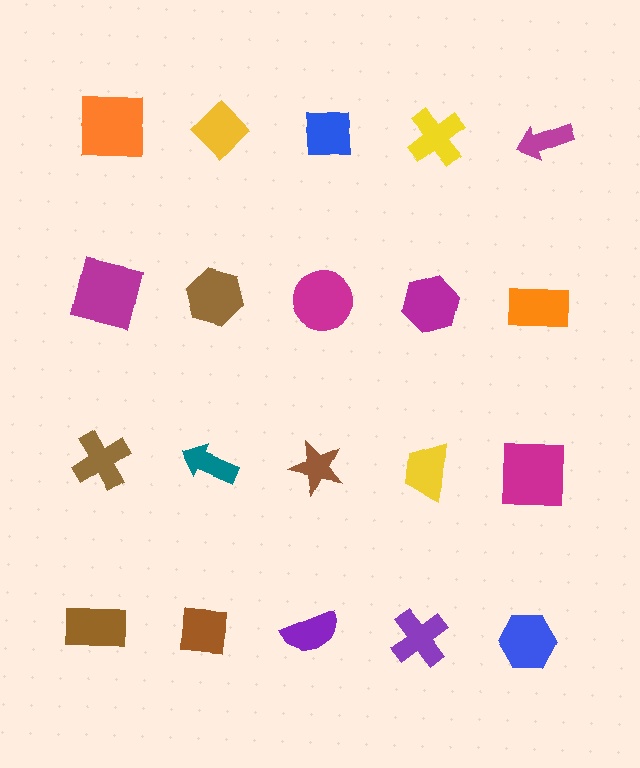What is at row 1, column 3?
A blue square.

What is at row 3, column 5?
A magenta square.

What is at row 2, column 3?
A magenta circle.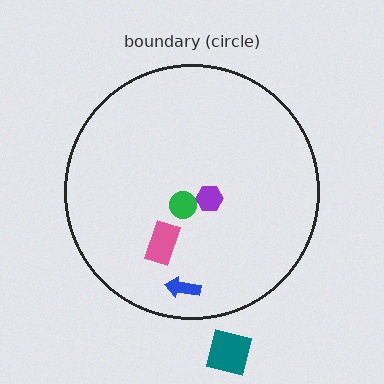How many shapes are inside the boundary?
4 inside, 1 outside.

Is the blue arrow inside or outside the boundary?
Inside.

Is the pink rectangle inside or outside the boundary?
Inside.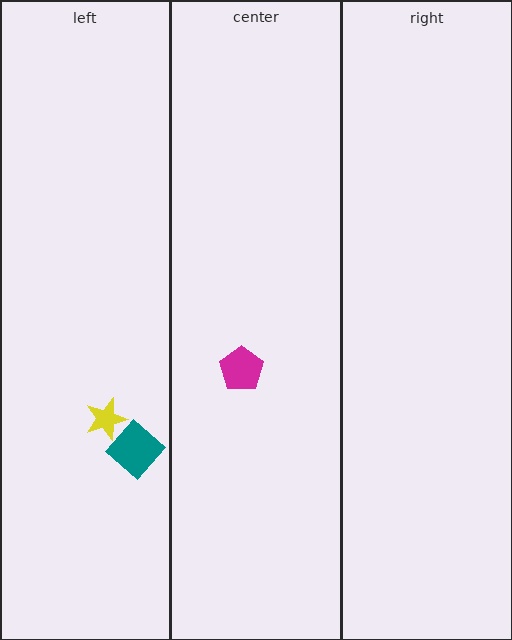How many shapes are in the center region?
1.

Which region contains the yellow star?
The left region.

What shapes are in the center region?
The magenta pentagon.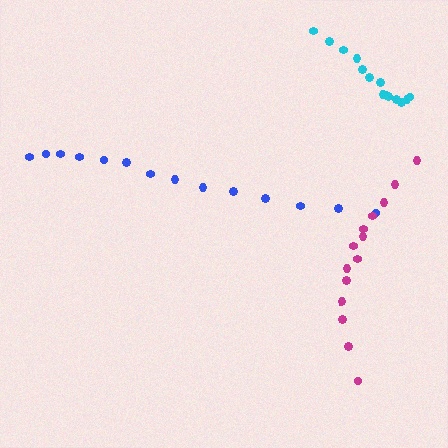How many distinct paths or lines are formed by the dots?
There are 3 distinct paths.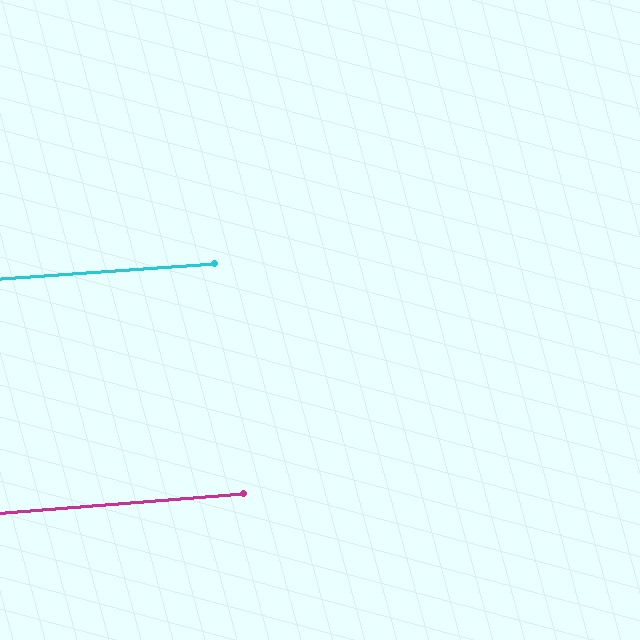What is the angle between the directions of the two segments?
Approximately 1 degree.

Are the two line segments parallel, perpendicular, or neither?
Parallel — their directions differ by only 0.7°.